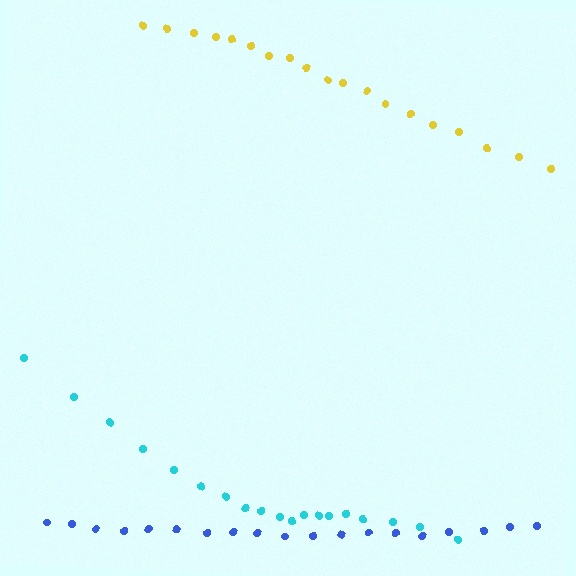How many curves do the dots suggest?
There are 3 distinct paths.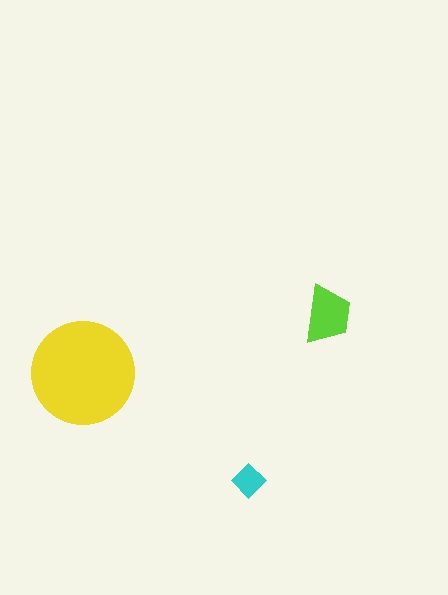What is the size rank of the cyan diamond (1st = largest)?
3rd.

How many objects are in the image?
There are 3 objects in the image.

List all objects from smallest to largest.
The cyan diamond, the lime trapezoid, the yellow circle.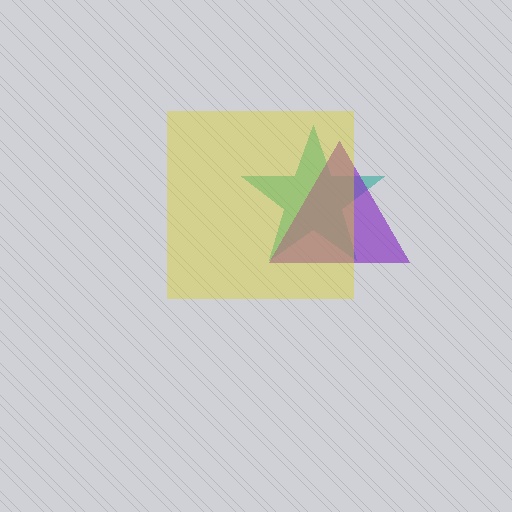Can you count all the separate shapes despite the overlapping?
Yes, there are 3 separate shapes.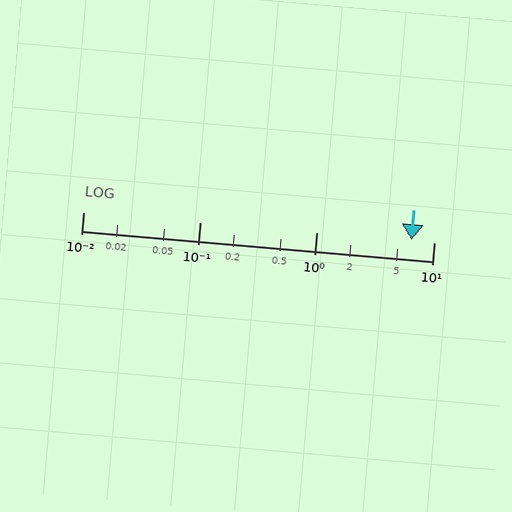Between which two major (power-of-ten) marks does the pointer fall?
The pointer is between 1 and 10.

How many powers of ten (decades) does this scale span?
The scale spans 3 decades, from 0.01 to 10.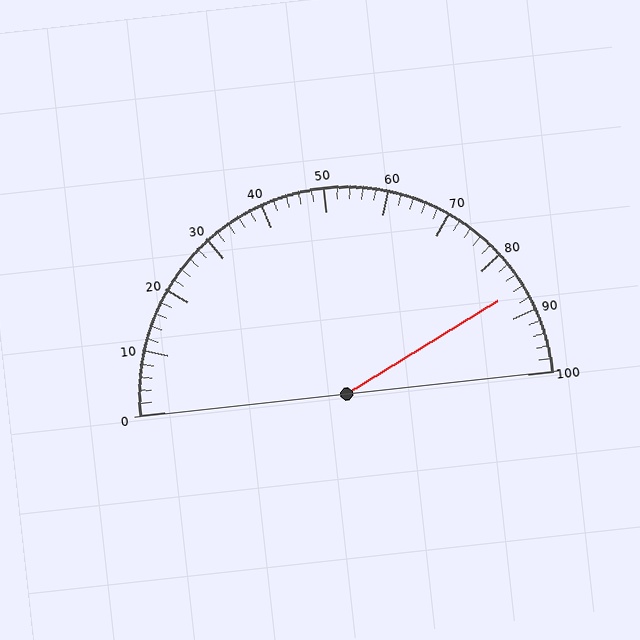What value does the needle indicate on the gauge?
The needle indicates approximately 86.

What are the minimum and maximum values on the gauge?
The gauge ranges from 0 to 100.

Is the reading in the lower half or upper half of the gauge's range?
The reading is in the upper half of the range (0 to 100).